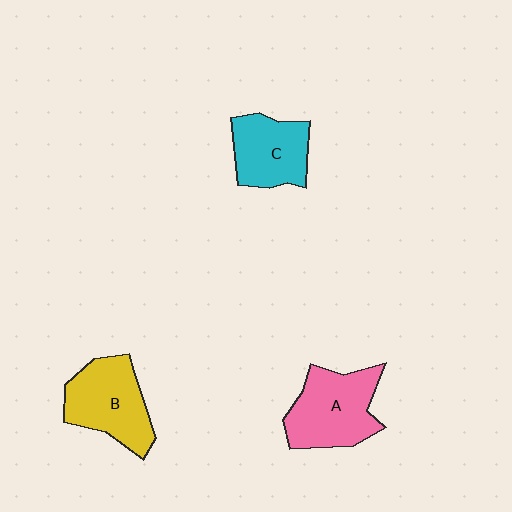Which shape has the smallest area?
Shape C (cyan).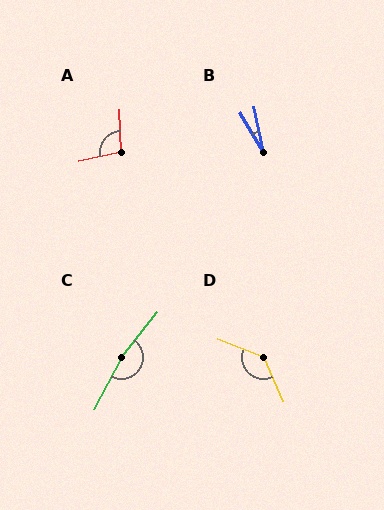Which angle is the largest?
C, at approximately 169 degrees.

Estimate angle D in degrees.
Approximately 136 degrees.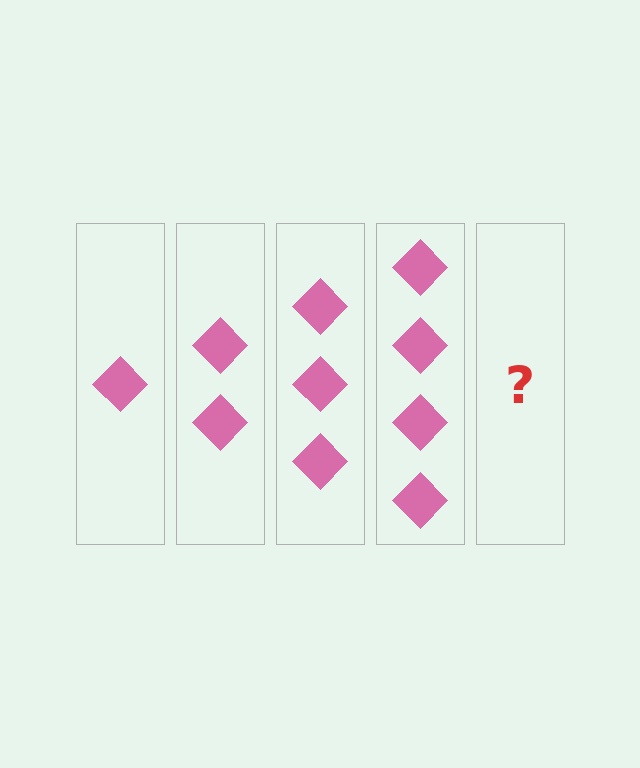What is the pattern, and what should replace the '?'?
The pattern is that each step adds one more diamond. The '?' should be 5 diamonds.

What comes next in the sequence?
The next element should be 5 diamonds.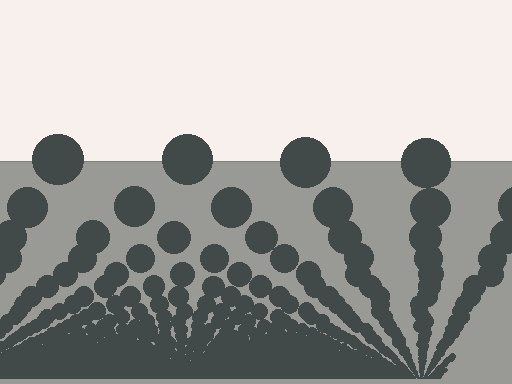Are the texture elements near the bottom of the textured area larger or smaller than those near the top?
Smaller. The gradient is inverted — elements near the bottom are smaller and denser.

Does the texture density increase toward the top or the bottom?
Density increases toward the bottom.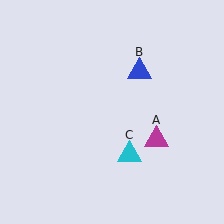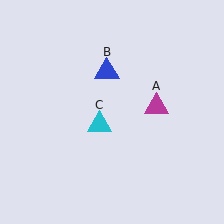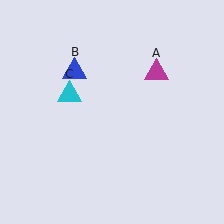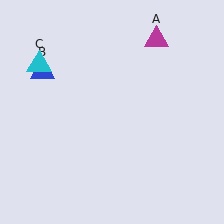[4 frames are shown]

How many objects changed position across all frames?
3 objects changed position: magenta triangle (object A), blue triangle (object B), cyan triangle (object C).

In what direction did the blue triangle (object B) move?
The blue triangle (object B) moved left.